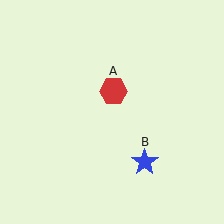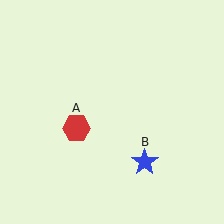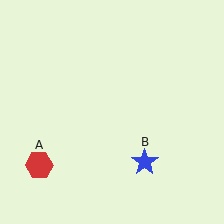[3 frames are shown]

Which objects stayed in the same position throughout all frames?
Blue star (object B) remained stationary.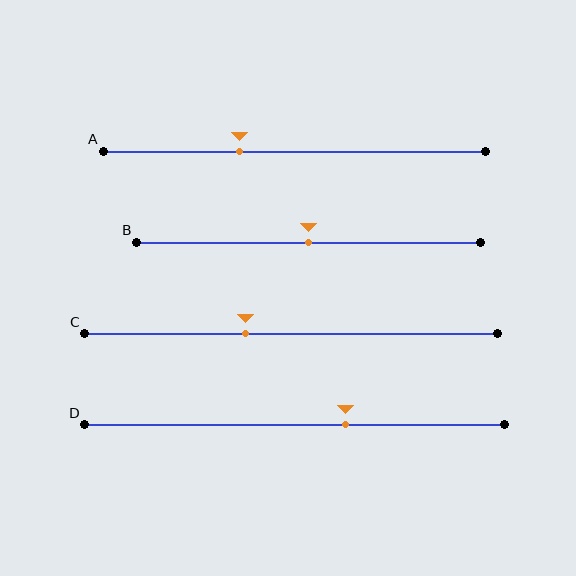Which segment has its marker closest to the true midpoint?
Segment B has its marker closest to the true midpoint.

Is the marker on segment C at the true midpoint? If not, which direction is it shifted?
No, the marker on segment C is shifted to the left by about 11% of the segment length.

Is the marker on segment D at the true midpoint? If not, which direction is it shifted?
No, the marker on segment D is shifted to the right by about 12% of the segment length.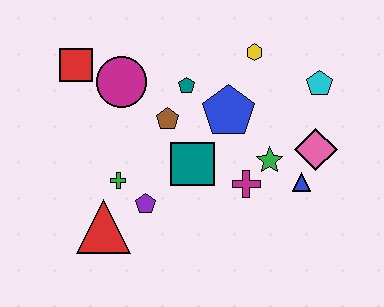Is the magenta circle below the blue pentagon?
No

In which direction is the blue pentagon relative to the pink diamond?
The blue pentagon is to the left of the pink diamond.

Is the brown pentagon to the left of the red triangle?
No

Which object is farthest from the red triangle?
The cyan pentagon is farthest from the red triangle.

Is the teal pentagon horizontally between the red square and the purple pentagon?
No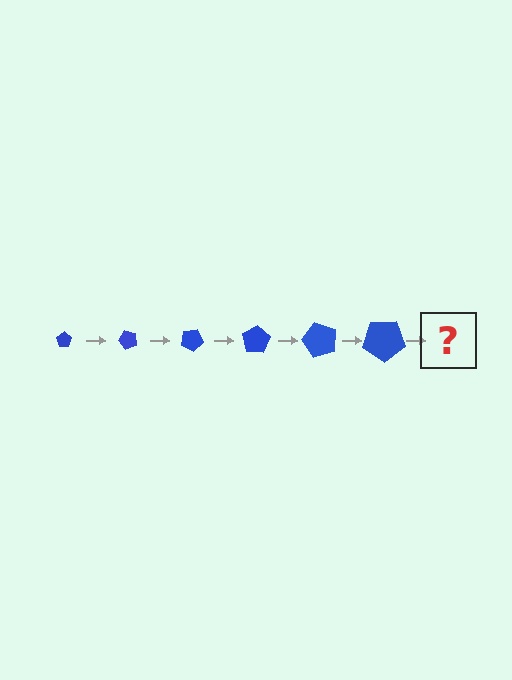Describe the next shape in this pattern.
It should be a pentagon, larger than the previous one and rotated 300 degrees from the start.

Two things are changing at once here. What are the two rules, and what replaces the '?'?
The two rules are that the pentagon grows larger each step and it rotates 50 degrees each step. The '?' should be a pentagon, larger than the previous one and rotated 300 degrees from the start.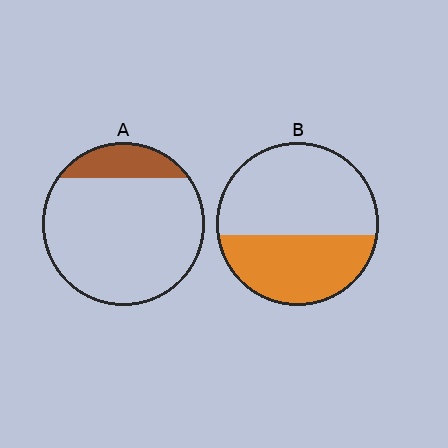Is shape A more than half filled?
No.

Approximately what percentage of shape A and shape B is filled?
A is approximately 15% and B is approximately 40%.